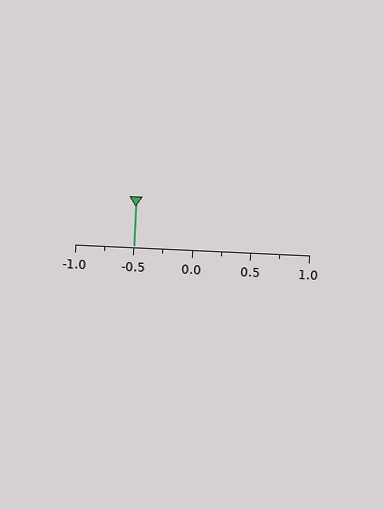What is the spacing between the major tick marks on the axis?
The major ticks are spaced 0.5 apart.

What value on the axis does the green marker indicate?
The marker indicates approximately -0.5.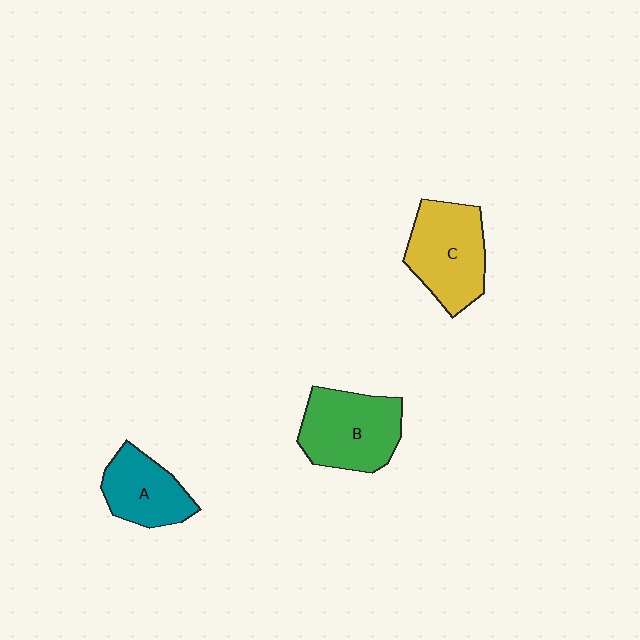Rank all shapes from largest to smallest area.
From largest to smallest: B (green), C (yellow), A (teal).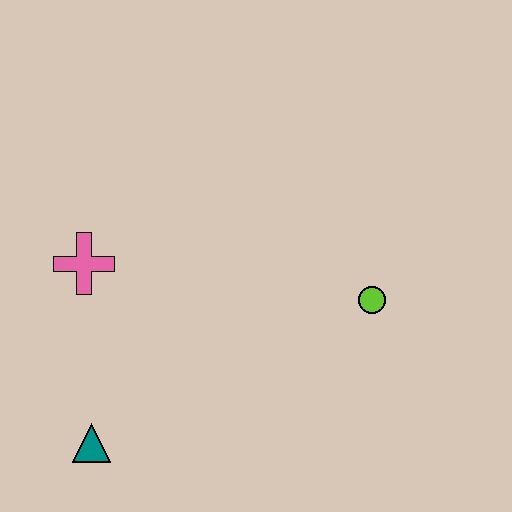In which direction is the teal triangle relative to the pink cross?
The teal triangle is below the pink cross.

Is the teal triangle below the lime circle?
Yes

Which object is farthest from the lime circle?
The teal triangle is farthest from the lime circle.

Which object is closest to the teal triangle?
The pink cross is closest to the teal triangle.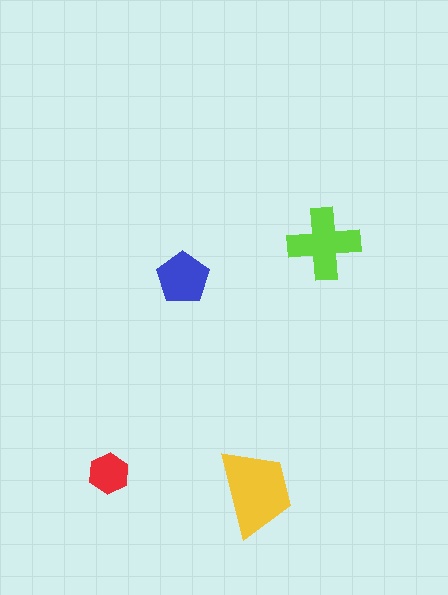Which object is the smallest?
The red hexagon.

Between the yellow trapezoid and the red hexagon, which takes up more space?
The yellow trapezoid.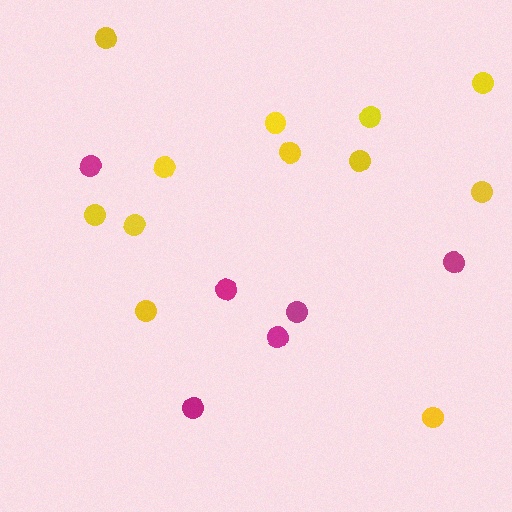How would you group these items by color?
There are 2 groups: one group of magenta circles (6) and one group of yellow circles (12).